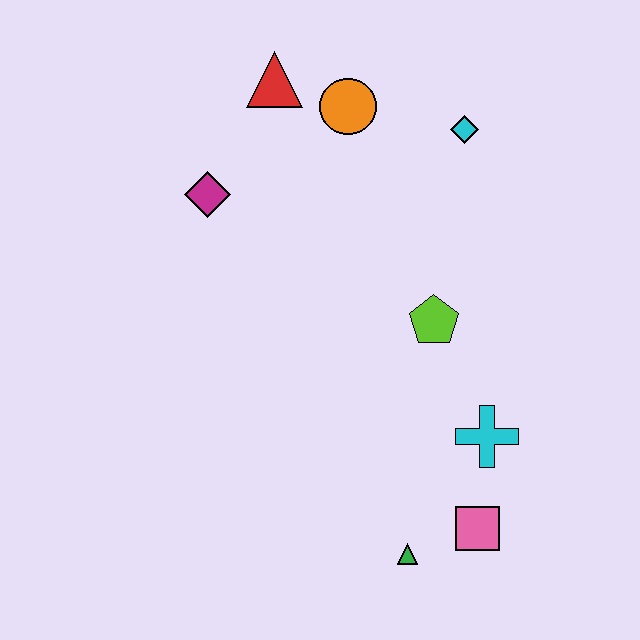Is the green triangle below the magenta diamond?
Yes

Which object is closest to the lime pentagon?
The cyan cross is closest to the lime pentagon.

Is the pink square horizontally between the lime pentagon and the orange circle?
No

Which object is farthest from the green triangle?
The red triangle is farthest from the green triangle.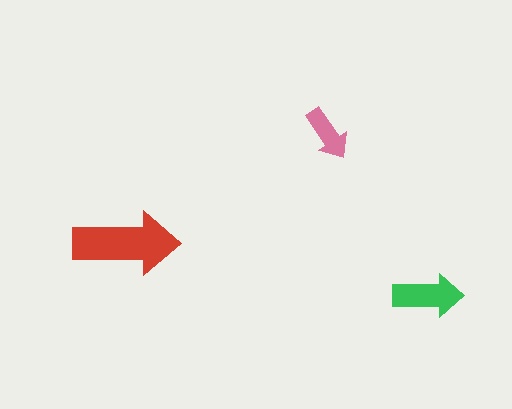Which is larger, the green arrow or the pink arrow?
The green one.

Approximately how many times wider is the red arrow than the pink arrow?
About 2 times wider.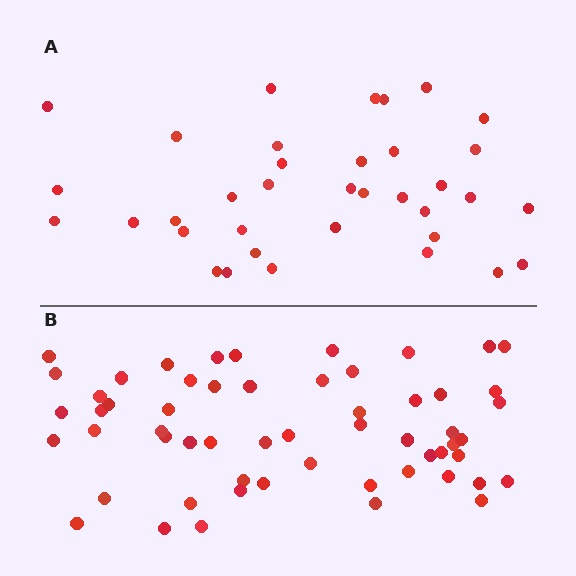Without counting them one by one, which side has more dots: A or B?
Region B (the bottom region) has more dots.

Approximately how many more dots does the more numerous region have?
Region B has approximately 20 more dots than region A.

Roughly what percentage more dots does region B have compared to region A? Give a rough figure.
About 60% more.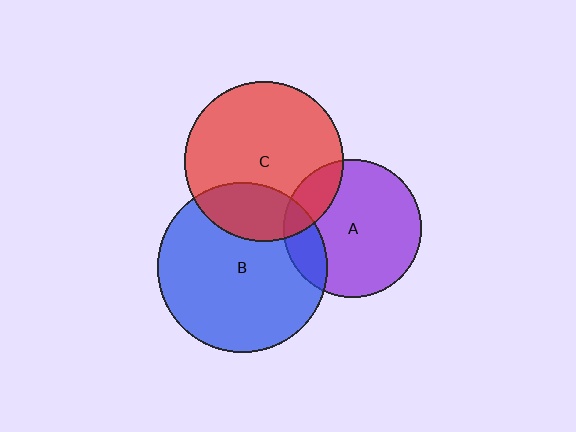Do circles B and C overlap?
Yes.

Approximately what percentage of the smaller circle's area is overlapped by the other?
Approximately 25%.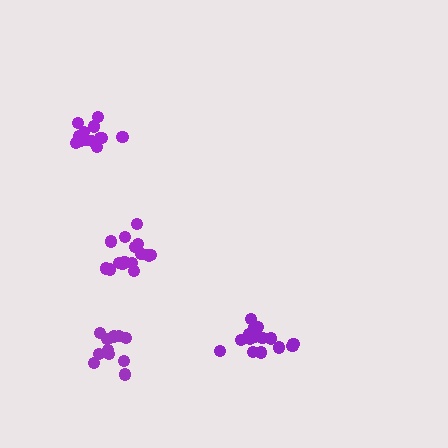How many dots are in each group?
Group 1: 16 dots, Group 2: 14 dots, Group 3: 15 dots, Group 4: 11 dots (56 total).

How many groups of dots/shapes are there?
There are 4 groups.